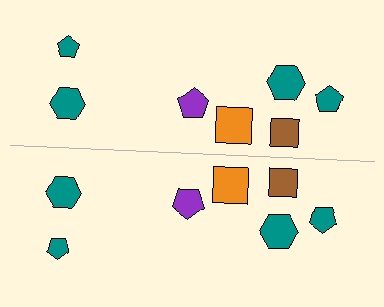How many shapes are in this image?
There are 14 shapes in this image.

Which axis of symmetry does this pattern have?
The pattern has a horizontal axis of symmetry running through the center of the image.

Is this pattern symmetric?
Yes, this pattern has bilateral (reflection) symmetry.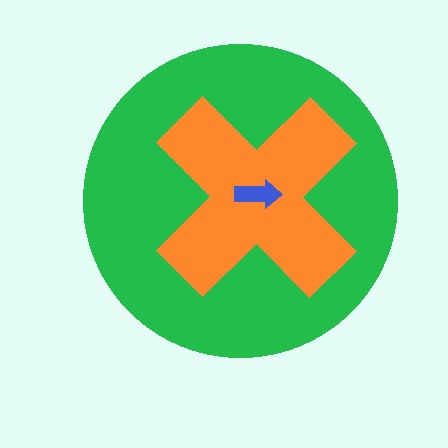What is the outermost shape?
The green circle.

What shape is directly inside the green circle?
The orange cross.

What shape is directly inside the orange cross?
The blue arrow.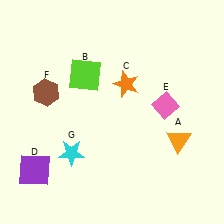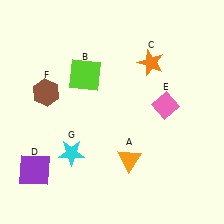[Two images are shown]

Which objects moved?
The objects that moved are: the orange triangle (A), the orange star (C).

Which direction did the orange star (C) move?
The orange star (C) moved right.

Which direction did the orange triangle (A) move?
The orange triangle (A) moved left.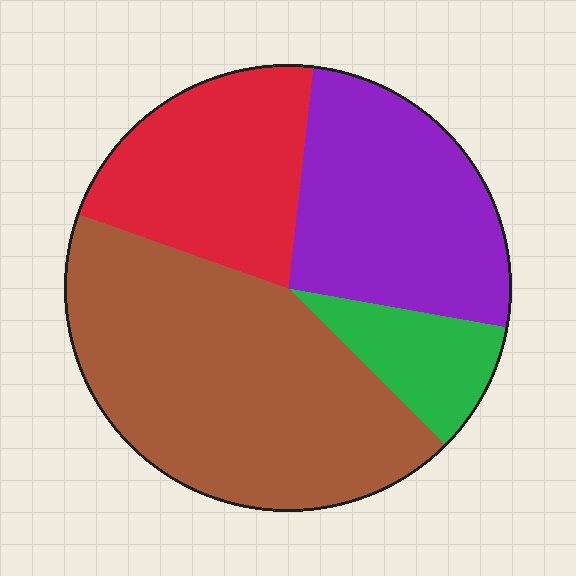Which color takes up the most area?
Brown, at roughly 45%.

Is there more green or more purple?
Purple.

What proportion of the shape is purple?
Purple takes up about one quarter (1/4) of the shape.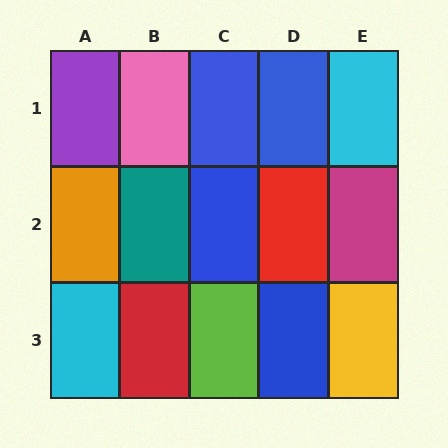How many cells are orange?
1 cell is orange.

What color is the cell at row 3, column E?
Yellow.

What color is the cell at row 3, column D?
Blue.